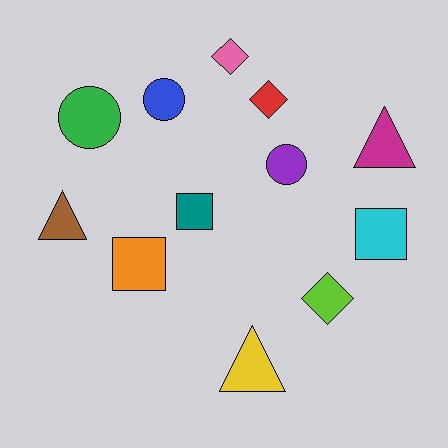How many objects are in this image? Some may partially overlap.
There are 12 objects.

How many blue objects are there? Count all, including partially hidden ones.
There is 1 blue object.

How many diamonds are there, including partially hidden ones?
There are 3 diamonds.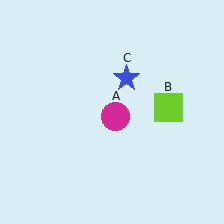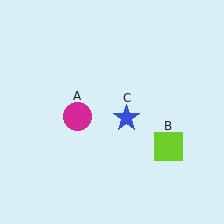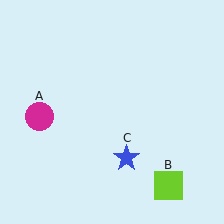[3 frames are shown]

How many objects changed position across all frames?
3 objects changed position: magenta circle (object A), lime square (object B), blue star (object C).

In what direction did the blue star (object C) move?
The blue star (object C) moved down.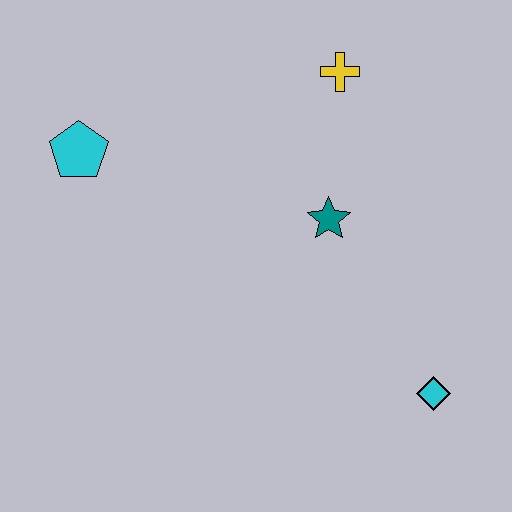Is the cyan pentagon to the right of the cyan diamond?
No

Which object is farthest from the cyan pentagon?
The cyan diamond is farthest from the cyan pentagon.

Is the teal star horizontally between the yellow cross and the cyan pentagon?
Yes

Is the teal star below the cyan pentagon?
Yes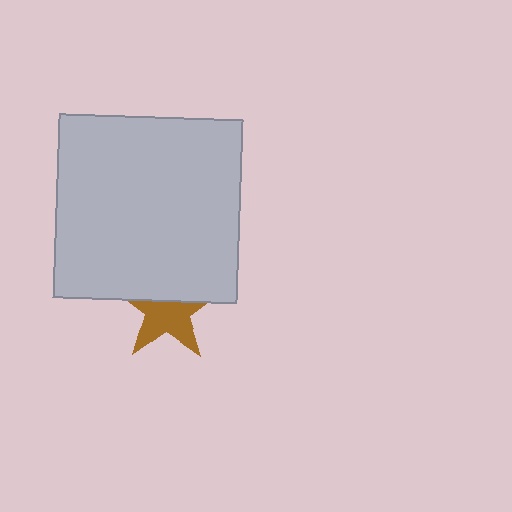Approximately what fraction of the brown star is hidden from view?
Roughly 43% of the brown star is hidden behind the light gray square.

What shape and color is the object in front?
The object in front is a light gray square.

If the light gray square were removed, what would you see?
You would see the complete brown star.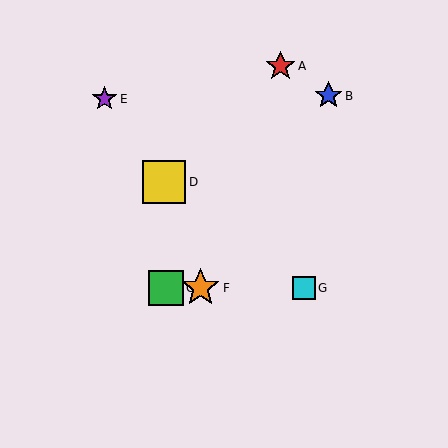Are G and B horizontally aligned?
No, G is at y≈288 and B is at y≈96.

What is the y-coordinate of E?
Object E is at y≈99.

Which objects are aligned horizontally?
Objects C, F, G are aligned horizontally.